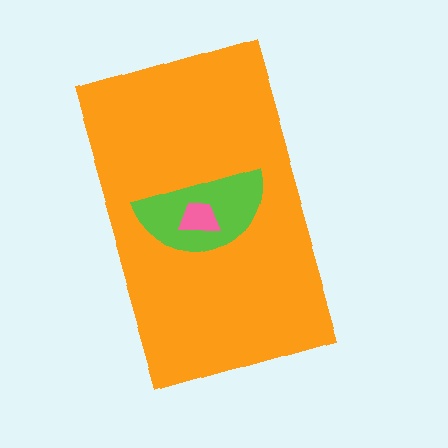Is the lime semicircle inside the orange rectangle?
Yes.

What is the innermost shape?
The pink trapezoid.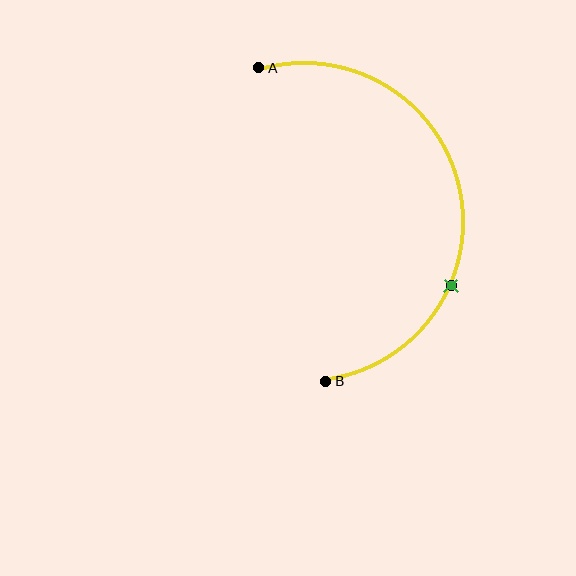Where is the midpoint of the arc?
The arc midpoint is the point on the curve farthest from the straight line joining A and B. It sits to the right of that line.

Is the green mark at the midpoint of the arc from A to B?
No. The green mark lies on the arc but is closer to endpoint B. The arc midpoint would be at the point on the curve equidistant along the arc from both A and B.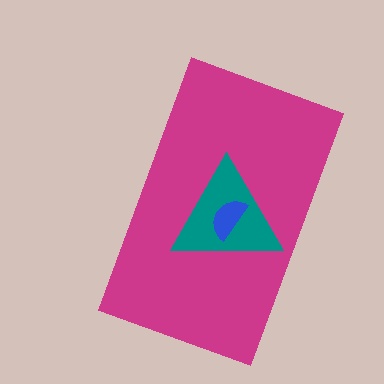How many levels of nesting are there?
3.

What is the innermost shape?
The blue semicircle.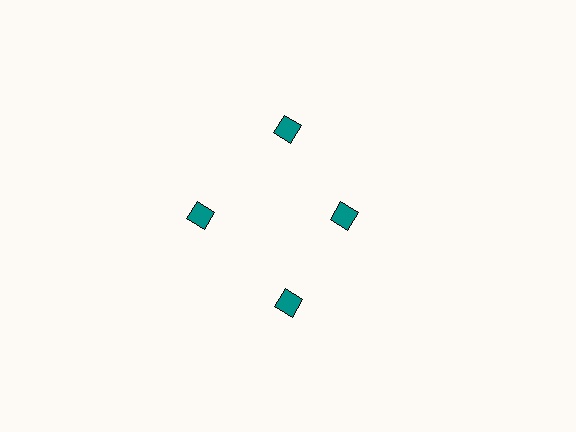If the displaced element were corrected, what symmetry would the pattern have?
It would have 4-fold rotational symmetry — the pattern would map onto itself every 90 degrees.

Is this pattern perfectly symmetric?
No. The 4 teal diamonds are arranged in a ring, but one element near the 3 o'clock position is pulled inward toward the center, breaking the 4-fold rotational symmetry.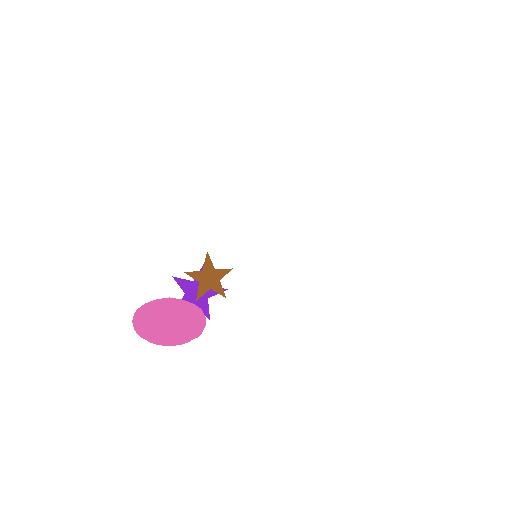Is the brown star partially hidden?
No, no other shape covers it.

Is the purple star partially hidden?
Yes, it is partially covered by another shape.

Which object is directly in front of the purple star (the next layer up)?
The brown star is directly in front of the purple star.